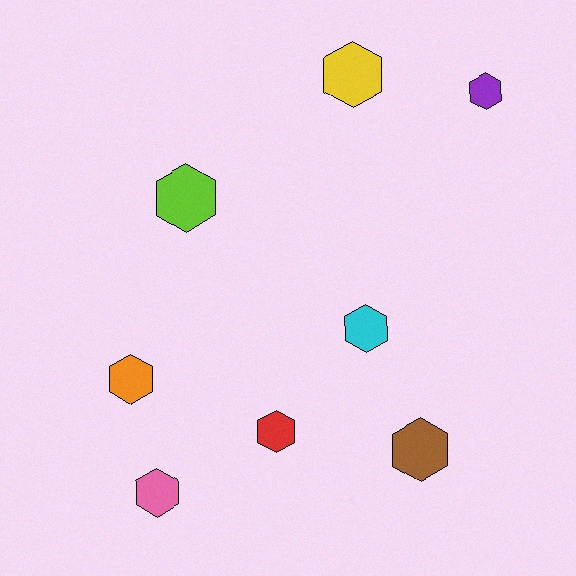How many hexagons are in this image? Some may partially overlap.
There are 8 hexagons.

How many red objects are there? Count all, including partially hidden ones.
There is 1 red object.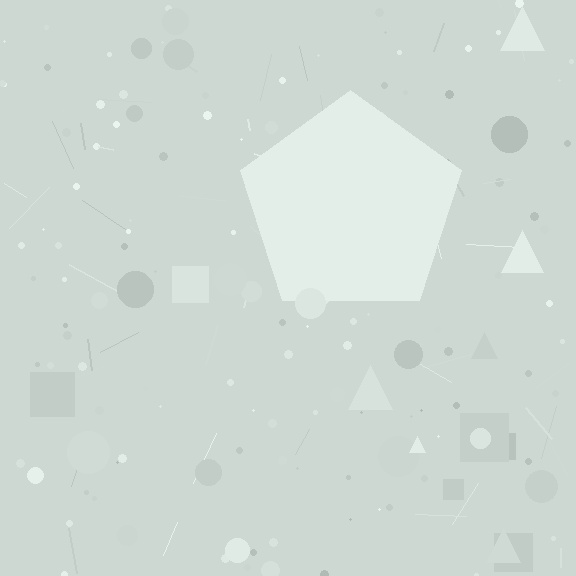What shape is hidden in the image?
A pentagon is hidden in the image.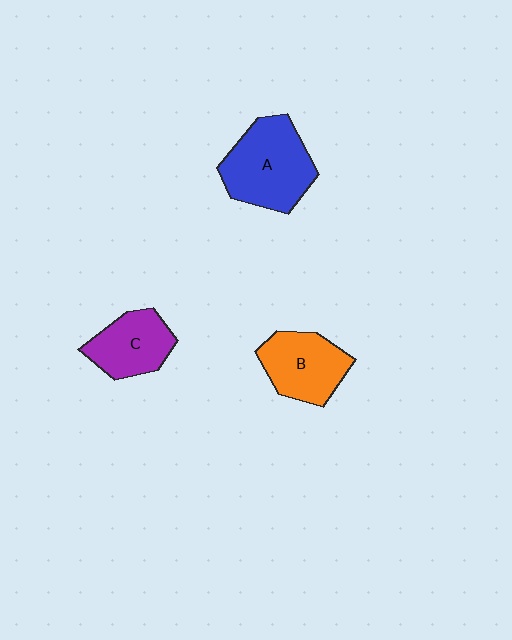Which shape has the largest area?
Shape A (blue).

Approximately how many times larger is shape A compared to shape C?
Approximately 1.5 times.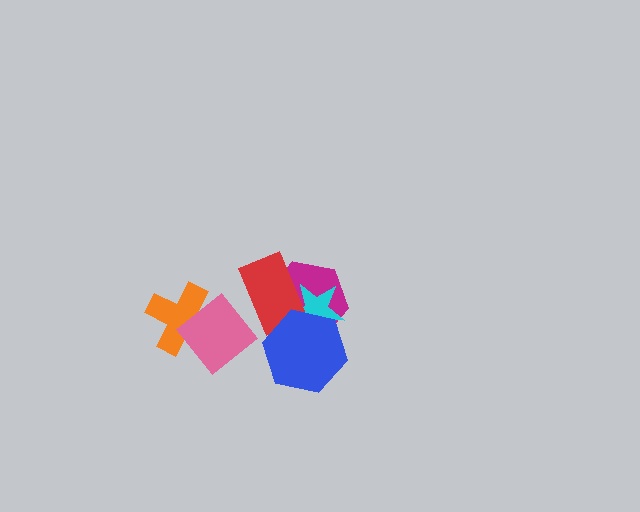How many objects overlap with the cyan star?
3 objects overlap with the cyan star.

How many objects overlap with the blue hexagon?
3 objects overlap with the blue hexagon.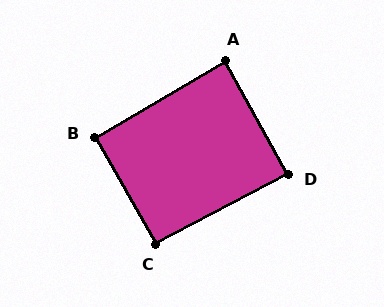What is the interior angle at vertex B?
Approximately 91 degrees (approximately right).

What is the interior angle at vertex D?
Approximately 89 degrees (approximately right).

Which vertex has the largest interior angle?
C, at approximately 92 degrees.